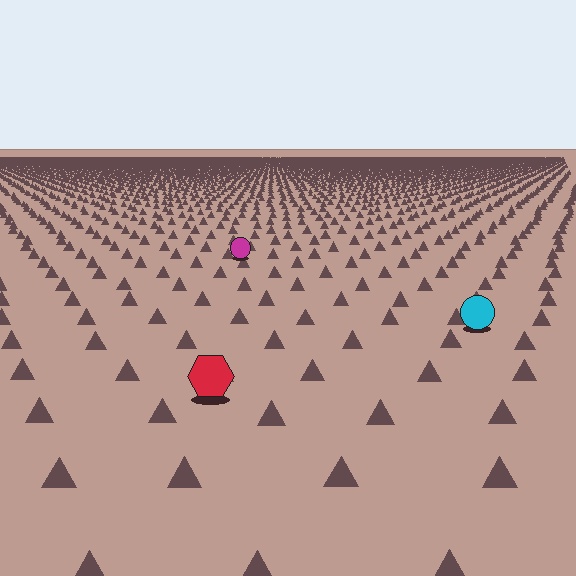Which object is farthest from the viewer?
The magenta circle is farthest from the viewer. It appears smaller and the ground texture around it is denser.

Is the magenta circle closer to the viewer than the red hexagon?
No. The red hexagon is closer — you can tell from the texture gradient: the ground texture is coarser near it.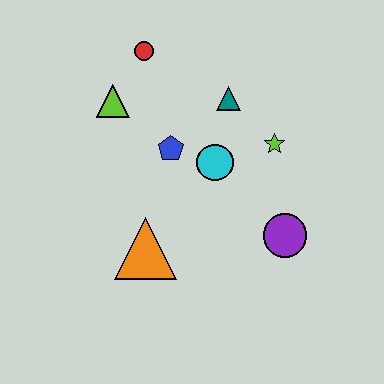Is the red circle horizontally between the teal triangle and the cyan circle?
No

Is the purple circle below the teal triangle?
Yes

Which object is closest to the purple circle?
The lime star is closest to the purple circle.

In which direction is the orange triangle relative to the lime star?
The orange triangle is to the left of the lime star.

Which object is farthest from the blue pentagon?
The purple circle is farthest from the blue pentagon.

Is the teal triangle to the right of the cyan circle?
Yes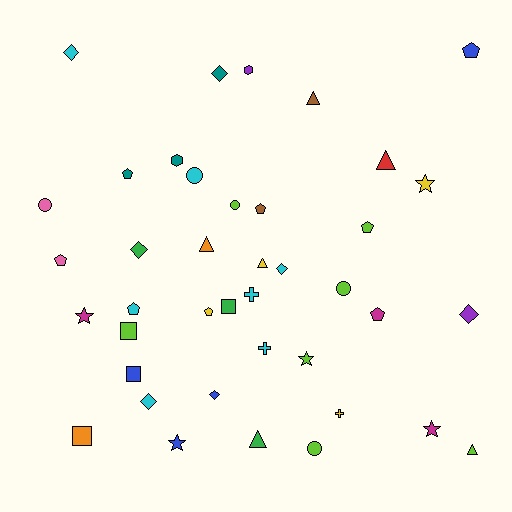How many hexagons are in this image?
There are 2 hexagons.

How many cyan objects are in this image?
There are 7 cyan objects.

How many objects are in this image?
There are 40 objects.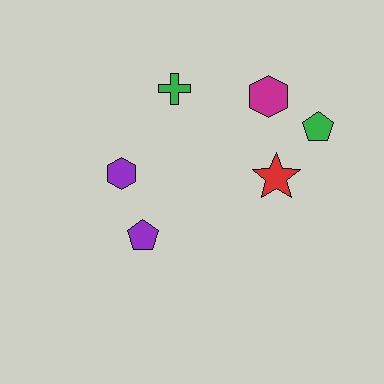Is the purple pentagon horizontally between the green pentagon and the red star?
No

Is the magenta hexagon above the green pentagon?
Yes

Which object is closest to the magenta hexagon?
The green pentagon is closest to the magenta hexagon.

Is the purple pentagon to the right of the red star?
No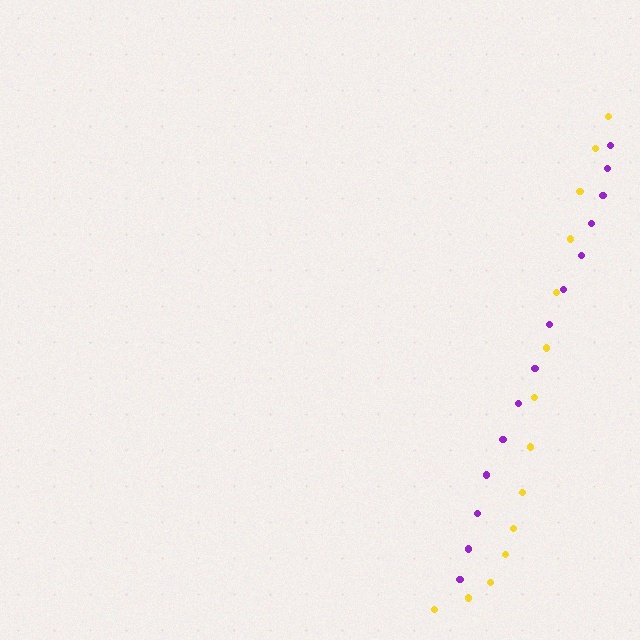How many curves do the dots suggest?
There are 2 distinct paths.